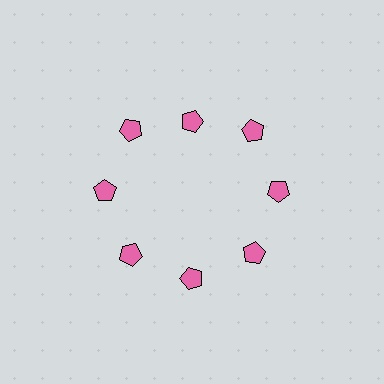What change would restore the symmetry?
The symmetry would be restored by moving it outward, back onto the ring so that all 8 pentagons sit at equal angles and equal distance from the center.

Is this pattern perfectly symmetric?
No. The 8 pink pentagons are arranged in a ring, but one element near the 12 o'clock position is pulled inward toward the center, breaking the 8-fold rotational symmetry.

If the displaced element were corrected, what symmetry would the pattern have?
It would have 8-fold rotational symmetry — the pattern would map onto itself every 45 degrees.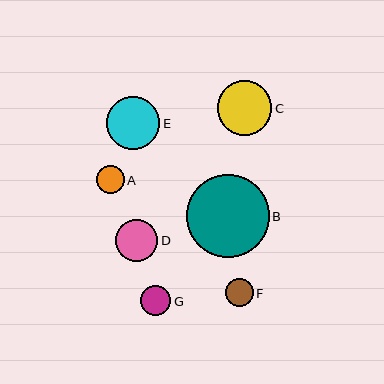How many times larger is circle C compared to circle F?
Circle C is approximately 1.9 times the size of circle F.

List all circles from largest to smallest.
From largest to smallest: B, C, E, D, G, F, A.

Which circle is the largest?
Circle B is the largest with a size of approximately 83 pixels.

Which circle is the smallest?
Circle A is the smallest with a size of approximately 28 pixels.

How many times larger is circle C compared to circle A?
Circle C is approximately 1.9 times the size of circle A.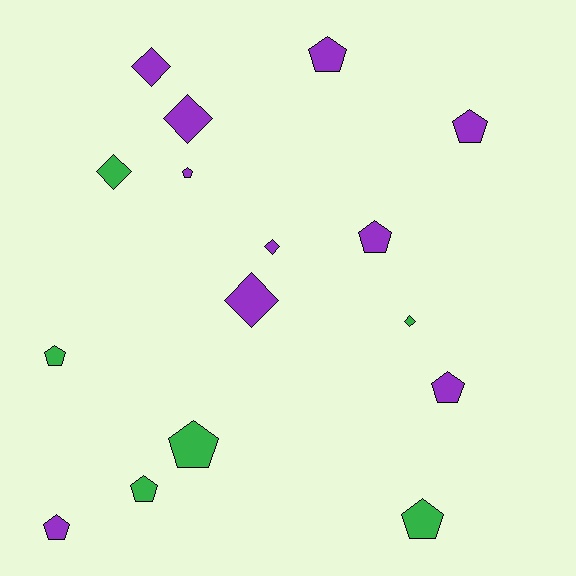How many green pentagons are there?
There are 4 green pentagons.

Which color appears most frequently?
Purple, with 10 objects.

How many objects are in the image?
There are 16 objects.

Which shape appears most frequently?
Pentagon, with 10 objects.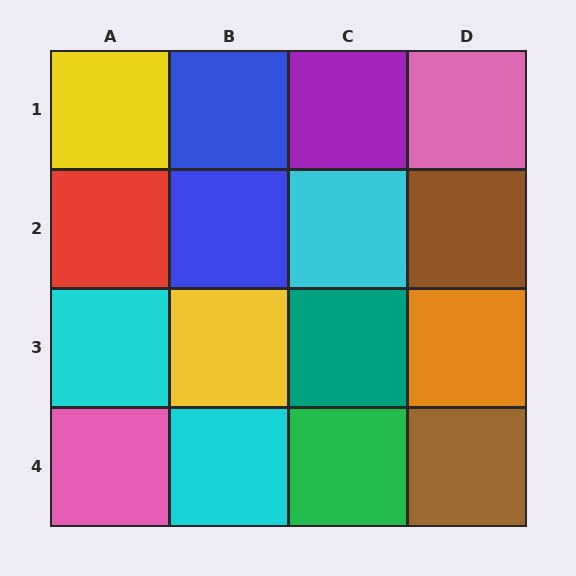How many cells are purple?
1 cell is purple.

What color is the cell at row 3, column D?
Orange.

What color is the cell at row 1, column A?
Yellow.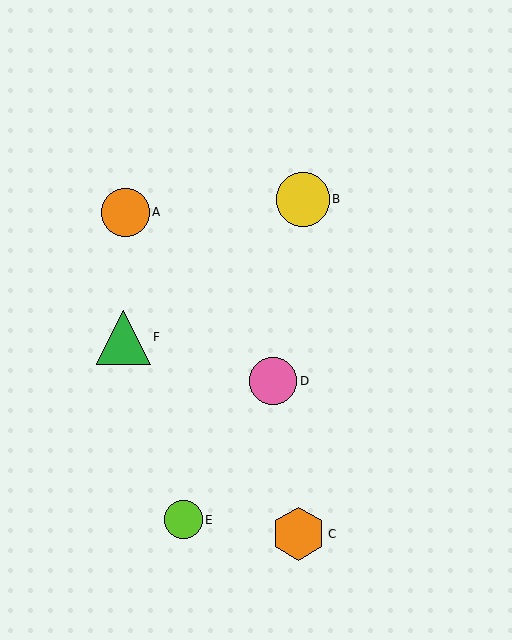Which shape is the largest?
The green triangle (labeled F) is the largest.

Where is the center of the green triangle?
The center of the green triangle is at (123, 337).